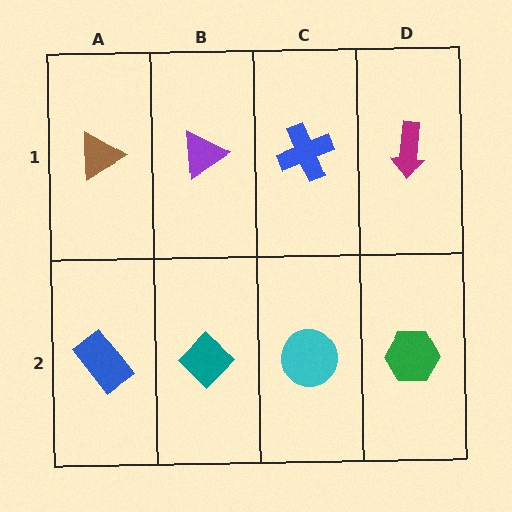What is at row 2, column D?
A green hexagon.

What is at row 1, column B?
A purple triangle.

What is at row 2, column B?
A teal diamond.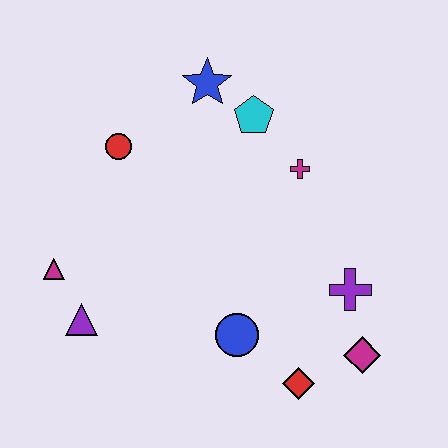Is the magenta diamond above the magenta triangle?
No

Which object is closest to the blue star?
The cyan pentagon is closest to the blue star.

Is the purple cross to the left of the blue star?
No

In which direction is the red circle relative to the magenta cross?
The red circle is to the left of the magenta cross.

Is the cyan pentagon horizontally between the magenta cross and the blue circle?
Yes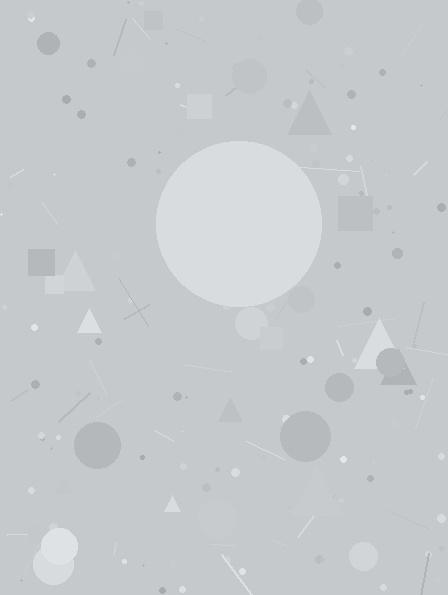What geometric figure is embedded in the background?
A circle is embedded in the background.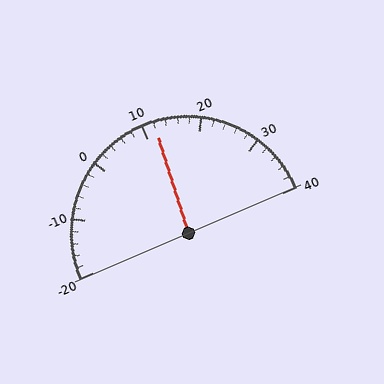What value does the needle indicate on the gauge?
The needle indicates approximately 12.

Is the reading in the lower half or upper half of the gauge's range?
The reading is in the upper half of the range (-20 to 40).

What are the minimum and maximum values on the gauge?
The gauge ranges from -20 to 40.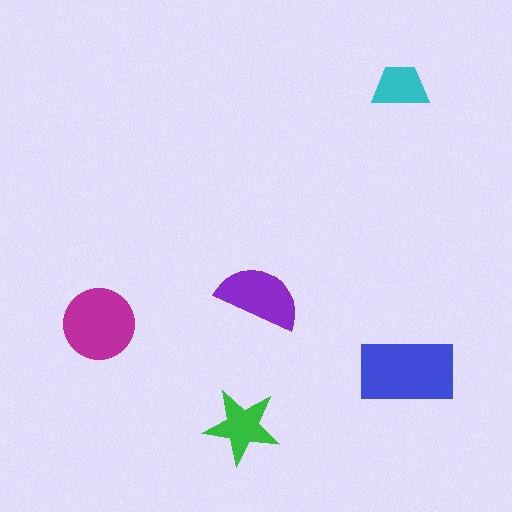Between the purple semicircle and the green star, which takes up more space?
The purple semicircle.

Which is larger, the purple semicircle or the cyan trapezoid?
The purple semicircle.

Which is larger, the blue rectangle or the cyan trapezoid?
The blue rectangle.